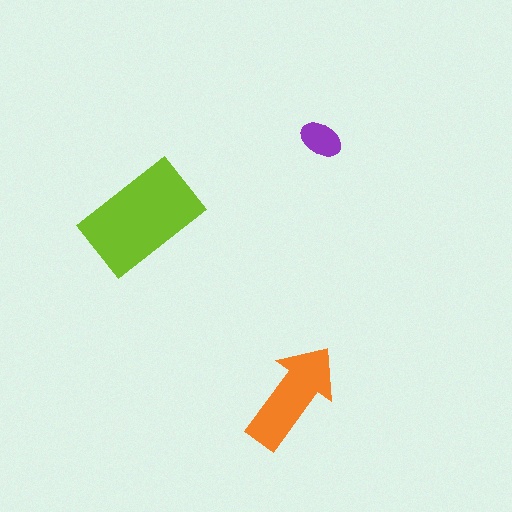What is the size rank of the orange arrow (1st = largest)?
2nd.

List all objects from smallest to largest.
The purple ellipse, the orange arrow, the lime rectangle.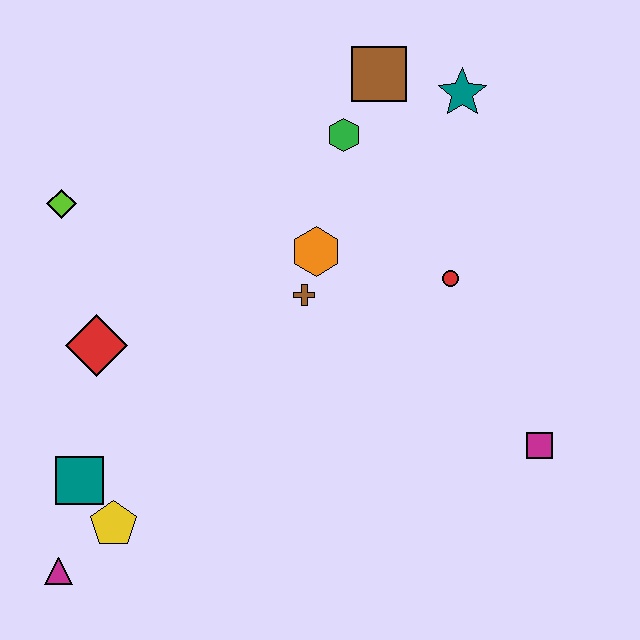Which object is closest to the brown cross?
The orange hexagon is closest to the brown cross.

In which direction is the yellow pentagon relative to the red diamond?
The yellow pentagon is below the red diamond.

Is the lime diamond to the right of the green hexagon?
No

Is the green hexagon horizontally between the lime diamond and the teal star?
Yes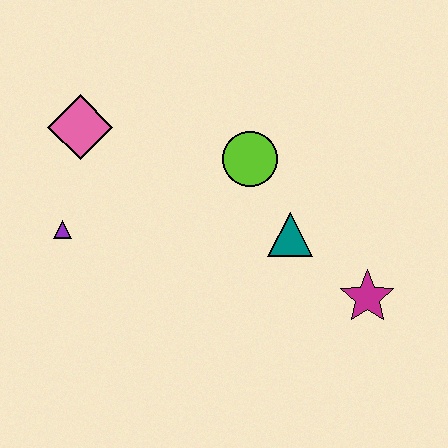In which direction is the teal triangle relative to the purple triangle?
The teal triangle is to the right of the purple triangle.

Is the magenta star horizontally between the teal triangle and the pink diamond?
No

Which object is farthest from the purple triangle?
The magenta star is farthest from the purple triangle.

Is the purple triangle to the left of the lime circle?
Yes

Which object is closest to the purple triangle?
The pink diamond is closest to the purple triangle.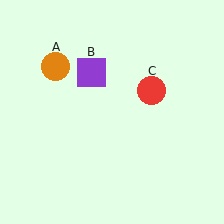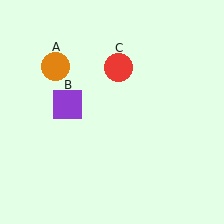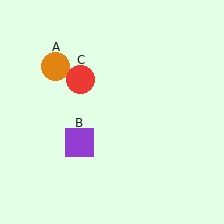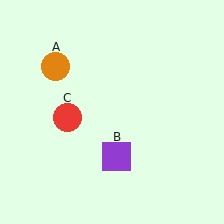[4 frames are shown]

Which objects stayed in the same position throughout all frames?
Orange circle (object A) remained stationary.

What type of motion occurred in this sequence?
The purple square (object B), red circle (object C) rotated counterclockwise around the center of the scene.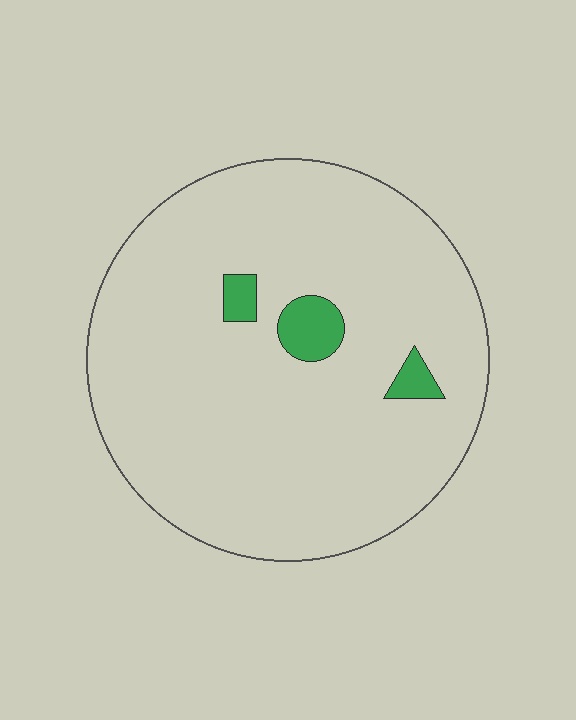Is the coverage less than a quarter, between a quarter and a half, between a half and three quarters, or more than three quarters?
Less than a quarter.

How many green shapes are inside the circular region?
3.